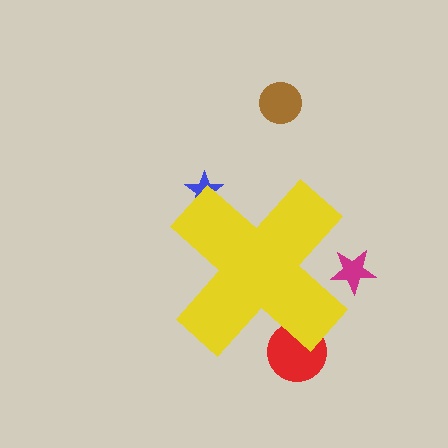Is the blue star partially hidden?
Yes, the blue star is partially hidden behind the yellow cross.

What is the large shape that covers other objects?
A yellow cross.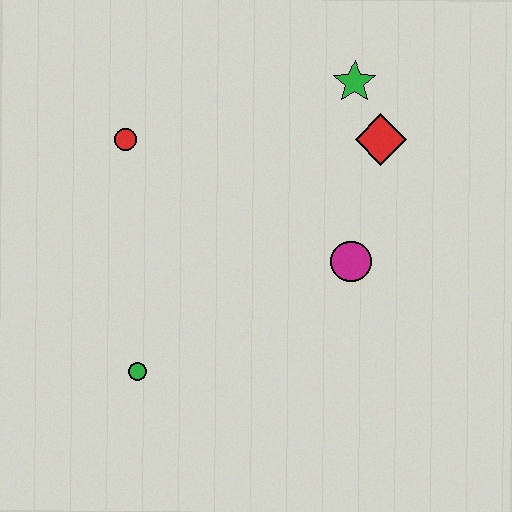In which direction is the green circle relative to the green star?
The green circle is below the green star.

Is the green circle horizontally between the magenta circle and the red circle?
Yes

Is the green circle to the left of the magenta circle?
Yes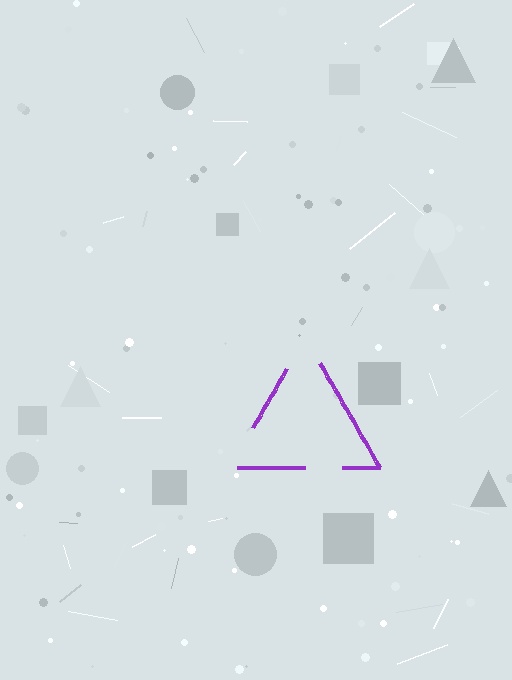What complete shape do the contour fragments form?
The contour fragments form a triangle.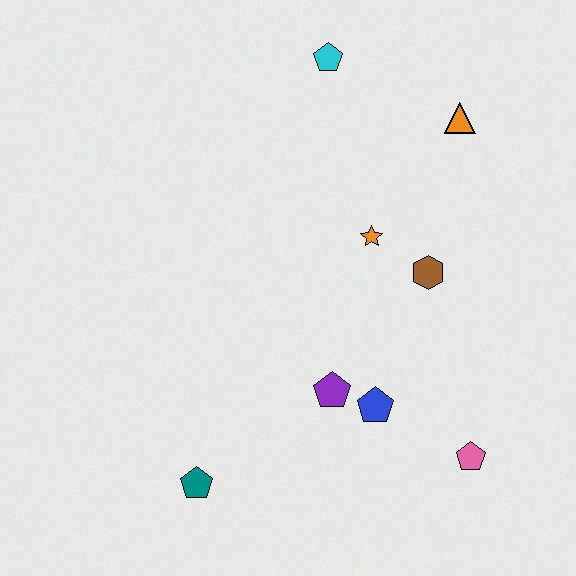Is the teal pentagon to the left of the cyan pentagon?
Yes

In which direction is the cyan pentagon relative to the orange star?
The cyan pentagon is above the orange star.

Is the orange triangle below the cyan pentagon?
Yes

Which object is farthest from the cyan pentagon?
The teal pentagon is farthest from the cyan pentagon.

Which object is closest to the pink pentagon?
The blue pentagon is closest to the pink pentagon.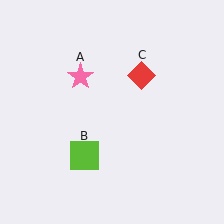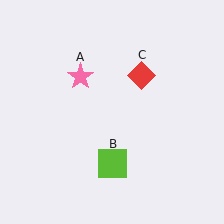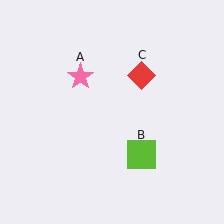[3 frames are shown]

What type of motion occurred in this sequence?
The lime square (object B) rotated counterclockwise around the center of the scene.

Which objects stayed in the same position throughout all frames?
Pink star (object A) and red diamond (object C) remained stationary.